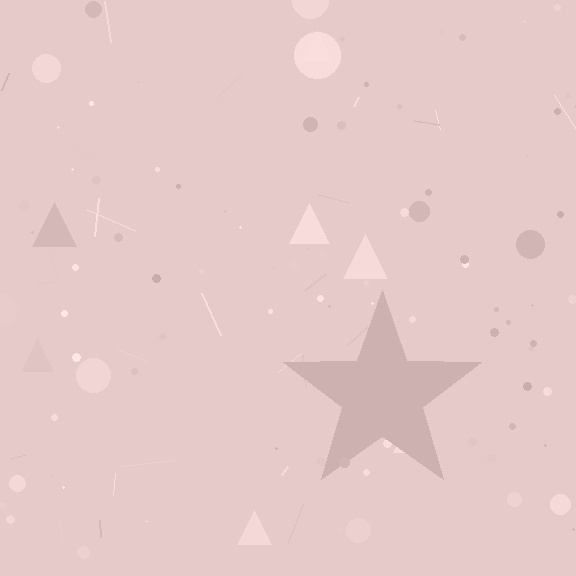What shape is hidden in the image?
A star is hidden in the image.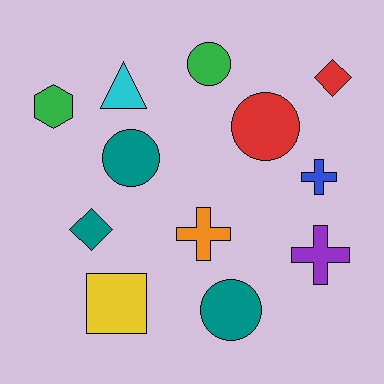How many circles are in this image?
There are 4 circles.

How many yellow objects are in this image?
There is 1 yellow object.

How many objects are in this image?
There are 12 objects.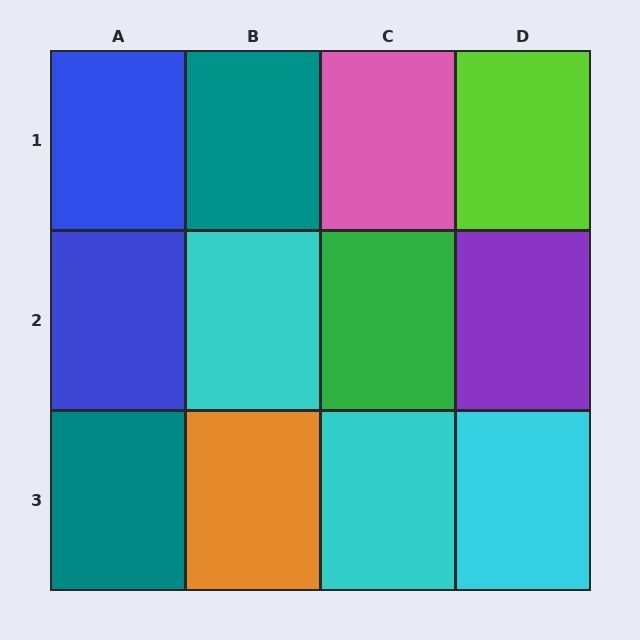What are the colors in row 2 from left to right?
Blue, cyan, green, purple.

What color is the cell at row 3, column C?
Cyan.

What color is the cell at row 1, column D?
Lime.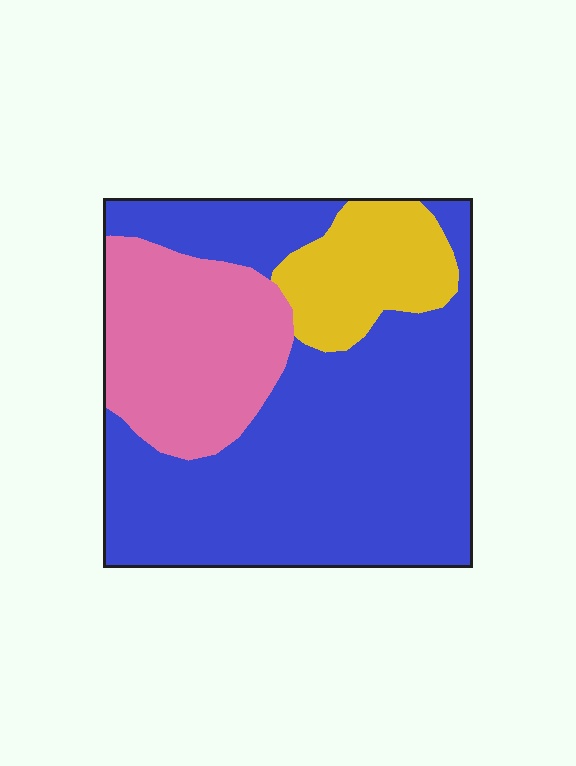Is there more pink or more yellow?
Pink.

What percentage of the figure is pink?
Pink covers about 25% of the figure.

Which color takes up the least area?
Yellow, at roughly 15%.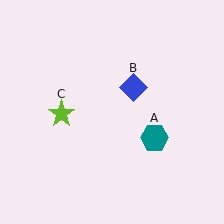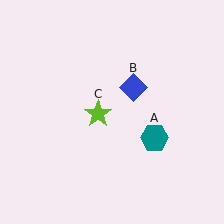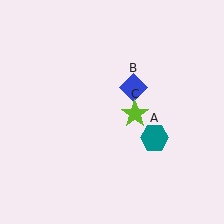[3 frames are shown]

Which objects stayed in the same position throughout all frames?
Teal hexagon (object A) and blue diamond (object B) remained stationary.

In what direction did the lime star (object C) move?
The lime star (object C) moved right.